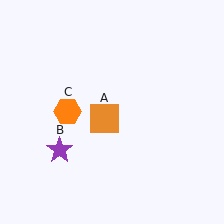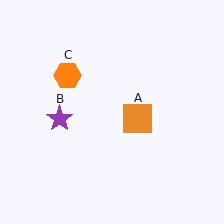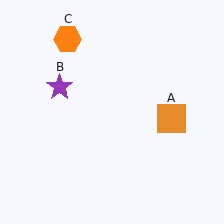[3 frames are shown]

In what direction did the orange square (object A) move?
The orange square (object A) moved right.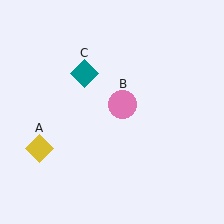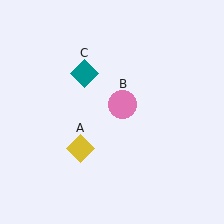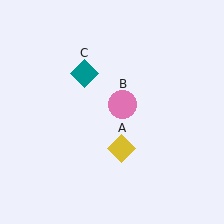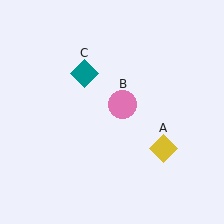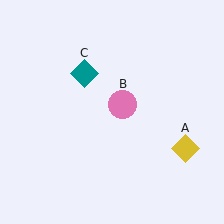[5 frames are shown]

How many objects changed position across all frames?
1 object changed position: yellow diamond (object A).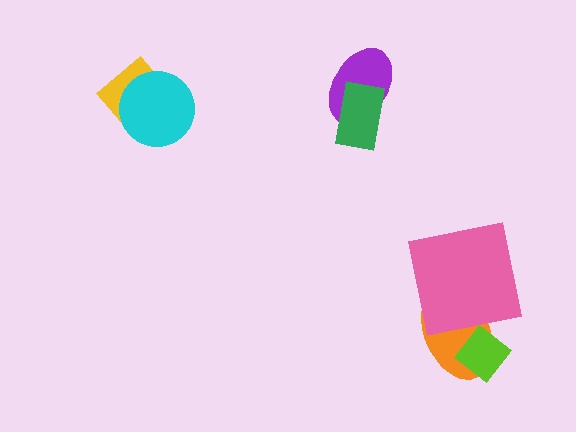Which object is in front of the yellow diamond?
The cyan circle is in front of the yellow diamond.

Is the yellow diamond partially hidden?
Yes, it is partially covered by another shape.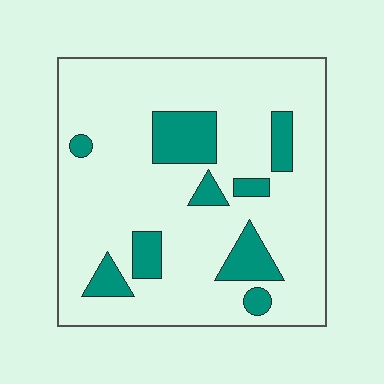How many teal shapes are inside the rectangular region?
9.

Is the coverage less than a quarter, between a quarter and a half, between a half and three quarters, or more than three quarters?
Less than a quarter.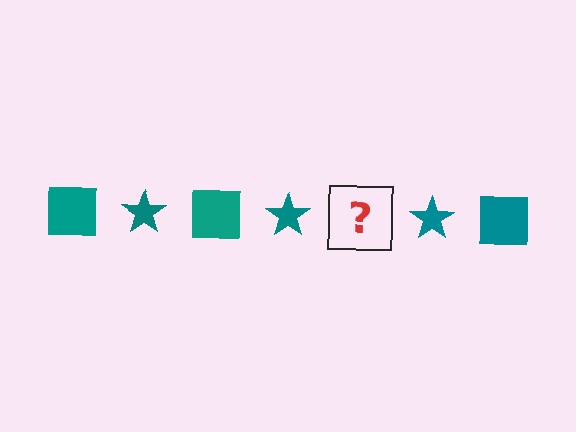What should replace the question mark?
The question mark should be replaced with a teal square.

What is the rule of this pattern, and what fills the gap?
The rule is that the pattern cycles through square, star shapes in teal. The gap should be filled with a teal square.